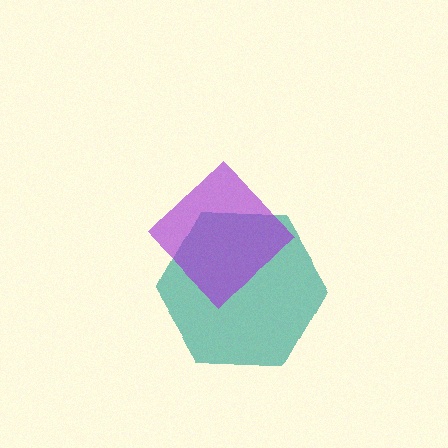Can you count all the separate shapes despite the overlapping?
Yes, there are 2 separate shapes.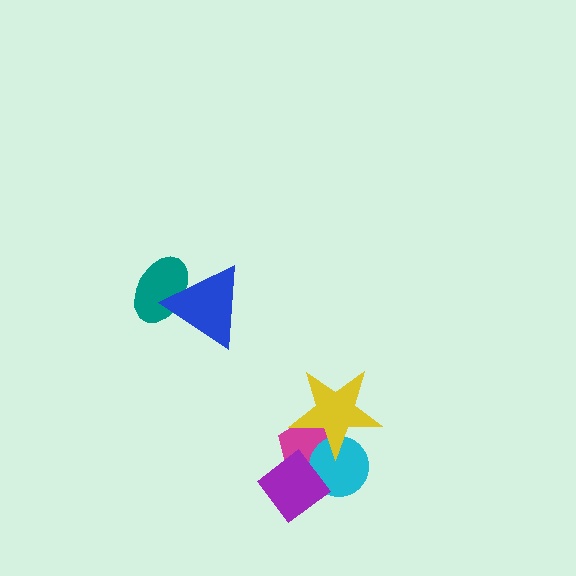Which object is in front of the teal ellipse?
The blue triangle is in front of the teal ellipse.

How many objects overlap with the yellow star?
2 objects overlap with the yellow star.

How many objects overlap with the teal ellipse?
1 object overlaps with the teal ellipse.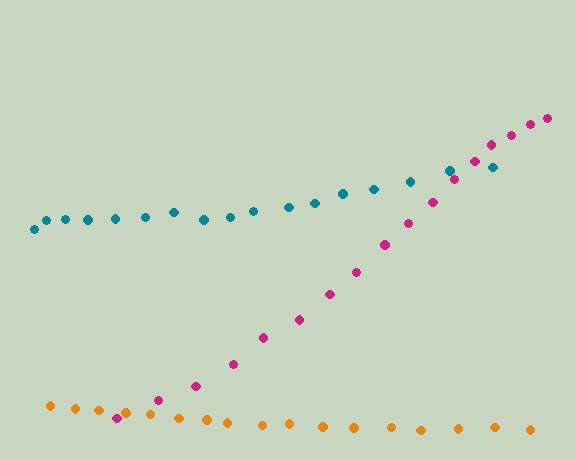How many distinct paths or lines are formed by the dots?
There are 3 distinct paths.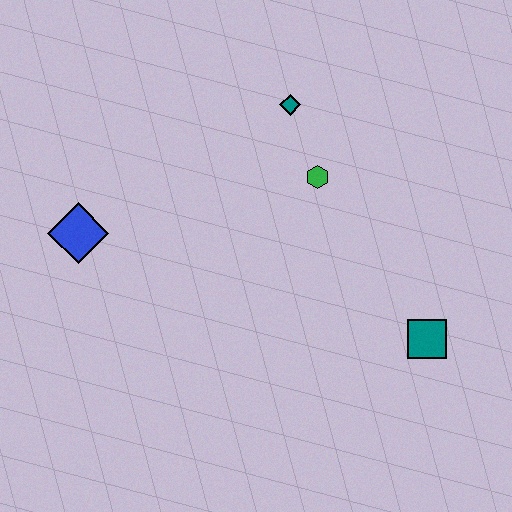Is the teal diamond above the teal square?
Yes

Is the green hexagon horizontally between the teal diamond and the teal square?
Yes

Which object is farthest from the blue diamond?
The teal square is farthest from the blue diamond.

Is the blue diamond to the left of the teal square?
Yes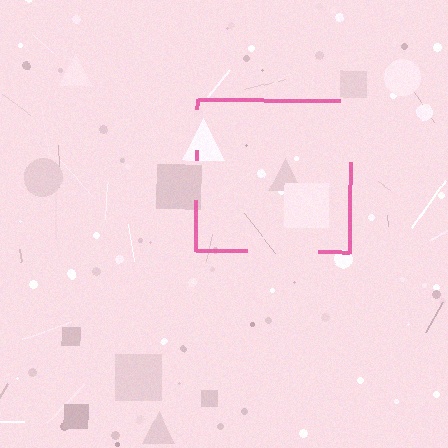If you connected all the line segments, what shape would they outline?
They would outline a square.